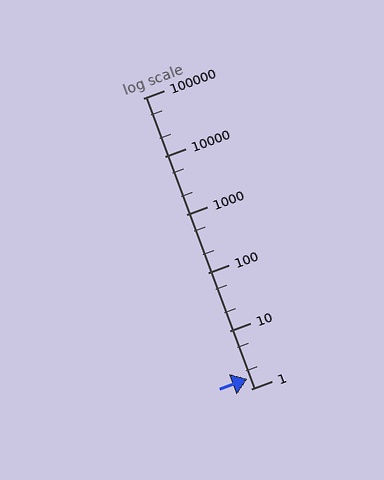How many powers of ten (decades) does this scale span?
The scale spans 5 decades, from 1 to 100000.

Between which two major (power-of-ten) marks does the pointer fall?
The pointer is between 1 and 10.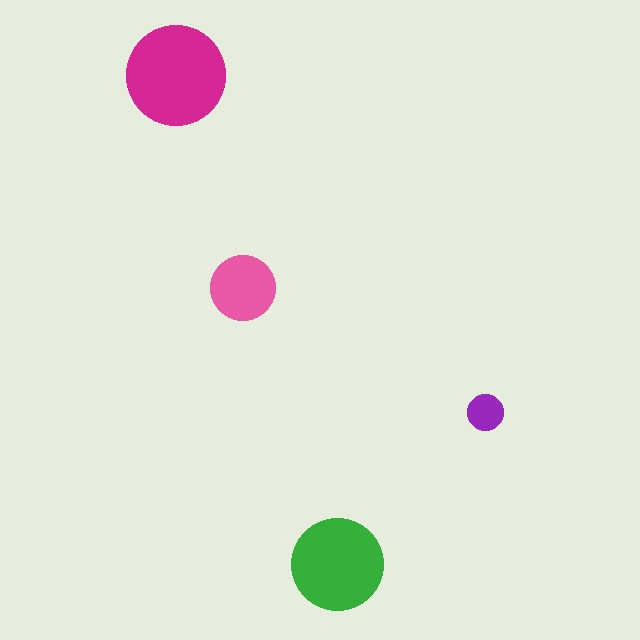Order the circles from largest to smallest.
the magenta one, the green one, the pink one, the purple one.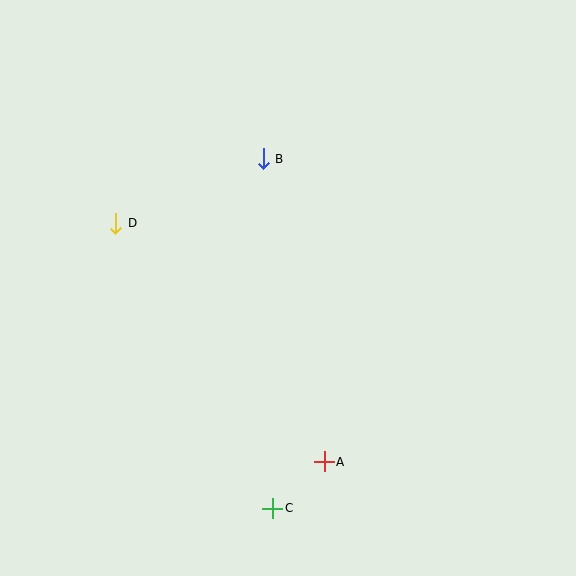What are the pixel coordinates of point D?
Point D is at (116, 223).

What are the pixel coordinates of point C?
Point C is at (273, 508).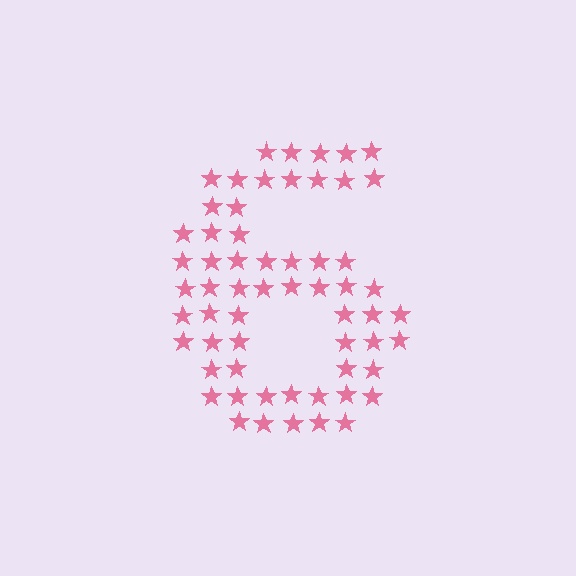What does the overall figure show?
The overall figure shows the digit 6.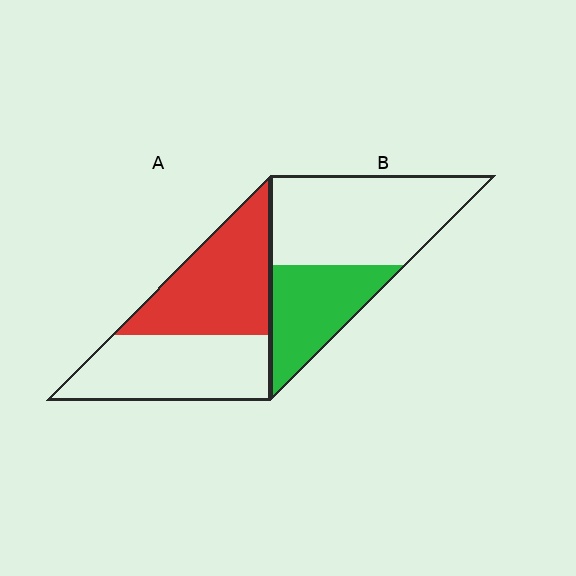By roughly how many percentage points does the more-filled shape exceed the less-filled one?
By roughly 15 percentage points (A over B).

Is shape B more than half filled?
No.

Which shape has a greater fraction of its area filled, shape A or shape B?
Shape A.